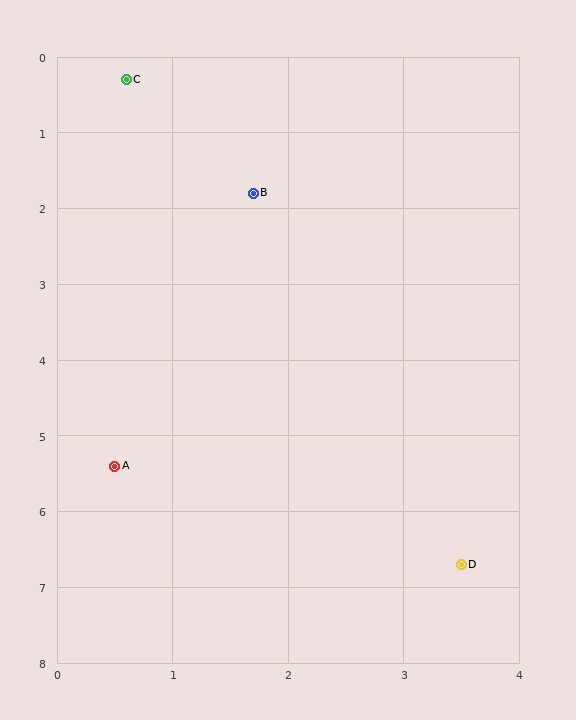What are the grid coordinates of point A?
Point A is at approximately (0.5, 5.4).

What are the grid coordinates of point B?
Point B is at approximately (1.7, 1.8).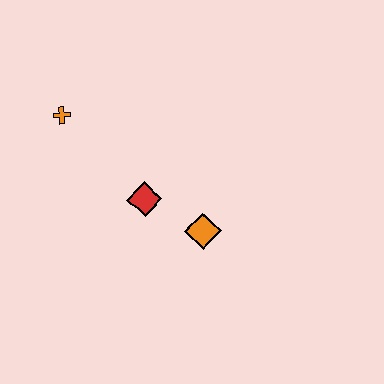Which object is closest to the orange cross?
The red diamond is closest to the orange cross.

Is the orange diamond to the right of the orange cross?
Yes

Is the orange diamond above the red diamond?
No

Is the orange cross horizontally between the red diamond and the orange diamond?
No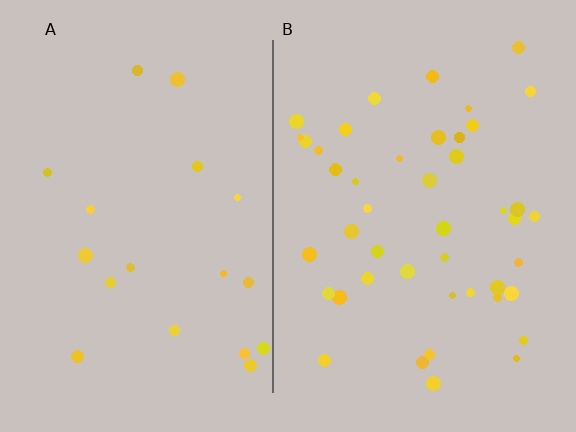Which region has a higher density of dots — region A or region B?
B (the right).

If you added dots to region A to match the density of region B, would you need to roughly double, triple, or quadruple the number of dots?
Approximately double.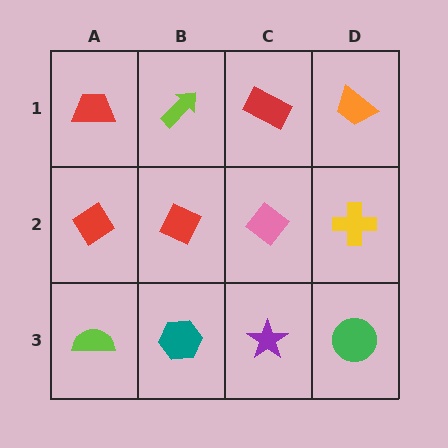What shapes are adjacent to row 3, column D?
A yellow cross (row 2, column D), a purple star (row 3, column C).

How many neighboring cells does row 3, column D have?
2.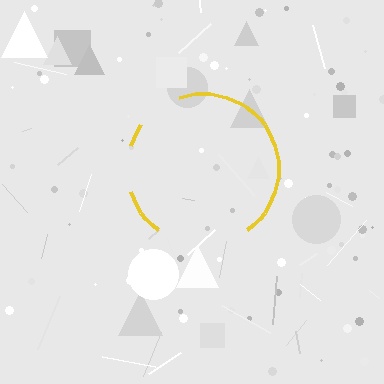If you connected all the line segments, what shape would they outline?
They would outline a circle.